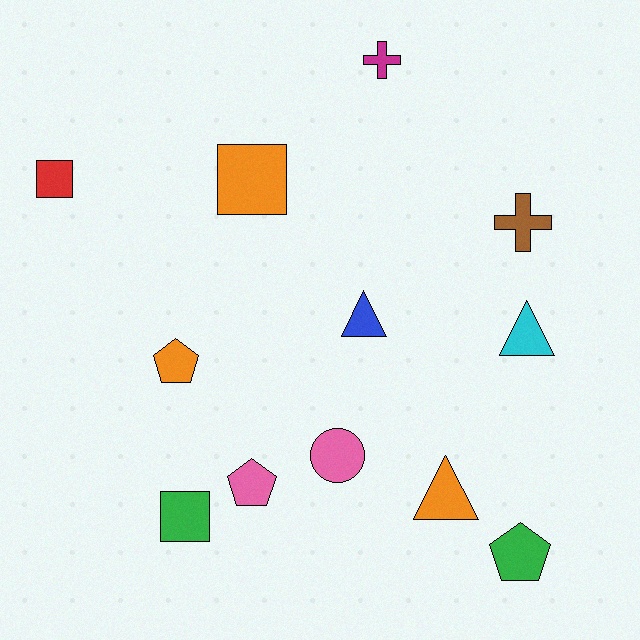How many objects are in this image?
There are 12 objects.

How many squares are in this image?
There are 3 squares.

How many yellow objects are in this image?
There are no yellow objects.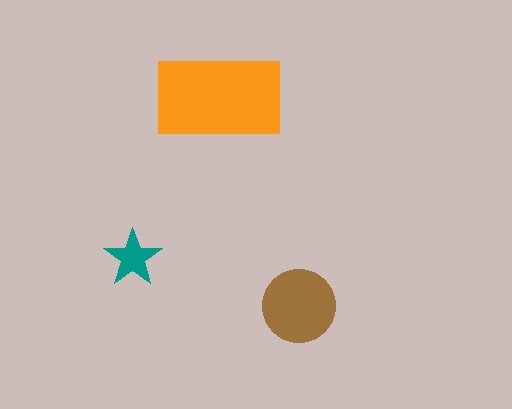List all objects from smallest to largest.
The teal star, the brown circle, the orange rectangle.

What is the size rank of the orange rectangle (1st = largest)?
1st.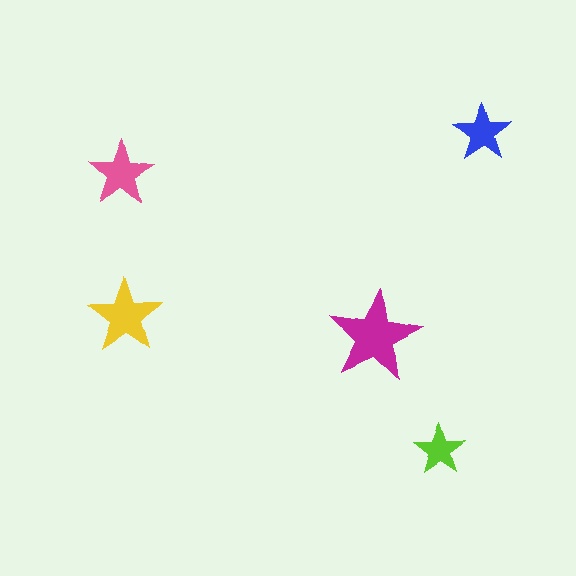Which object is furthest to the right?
The blue star is rightmost.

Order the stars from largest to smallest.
the magenta one, the yellow one, the pink one, the blue one, the lime one.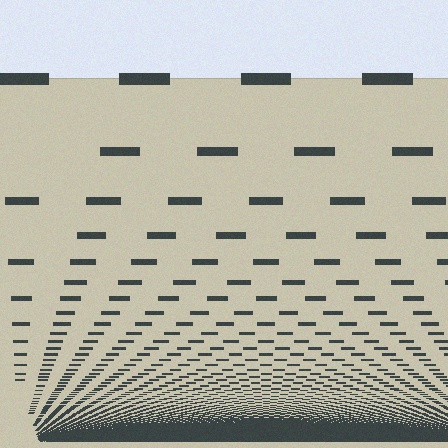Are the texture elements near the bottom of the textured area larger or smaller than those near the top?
Smaller. The gradient is inverted — elements near the bottom are smaller and denser.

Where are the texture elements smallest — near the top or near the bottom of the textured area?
Near the bottom.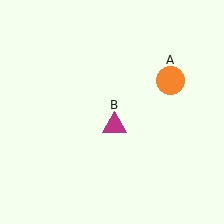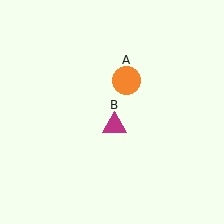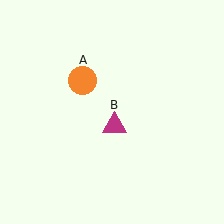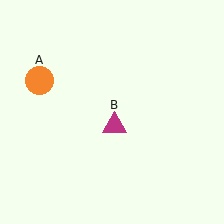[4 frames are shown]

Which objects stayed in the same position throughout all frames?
Magenta triangle (object B) remained stationary.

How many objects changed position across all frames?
1 object changed position: orange circle (object A).